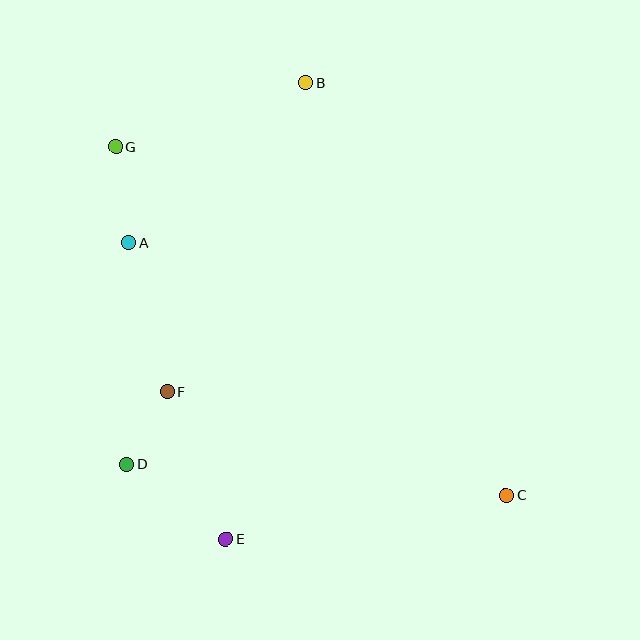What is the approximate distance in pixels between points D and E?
The distance between D and E is approximately 124 pixels.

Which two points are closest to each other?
Points D and F are closest to each other.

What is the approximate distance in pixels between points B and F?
The distance between B and F is approximately 339 pixels.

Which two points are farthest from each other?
Points C and G are farthest from each other.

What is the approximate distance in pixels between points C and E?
The distance between C and E is approximately 284 pixels.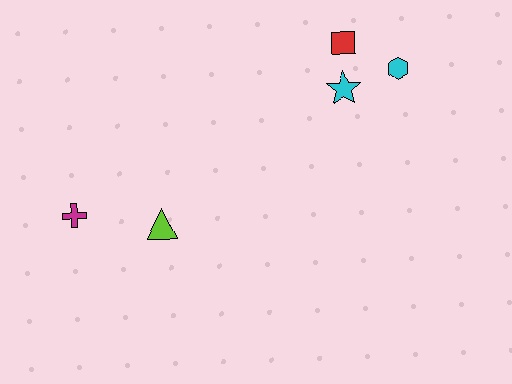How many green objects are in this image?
There are no green objects.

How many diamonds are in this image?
There are no diamonds.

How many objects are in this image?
There are 5 objects.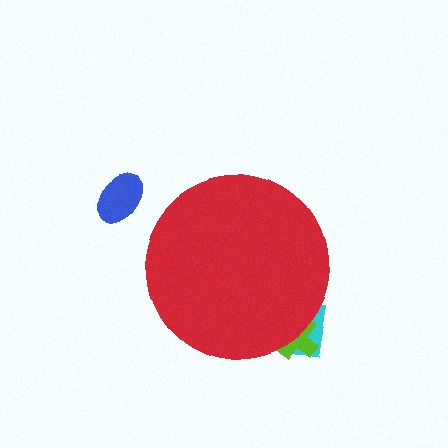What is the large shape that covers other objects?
A red circle.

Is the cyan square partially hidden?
Yes, the cyan square is partially hidden behind the red circle.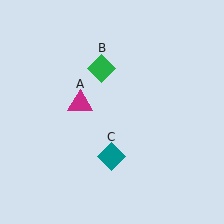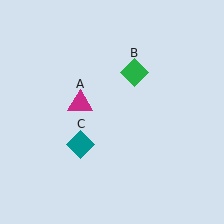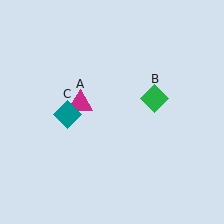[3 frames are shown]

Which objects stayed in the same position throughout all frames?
Magenta triangle (object A) remained stationary.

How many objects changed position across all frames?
2 objects changed position: green diamond (object B), teal diamond (object C).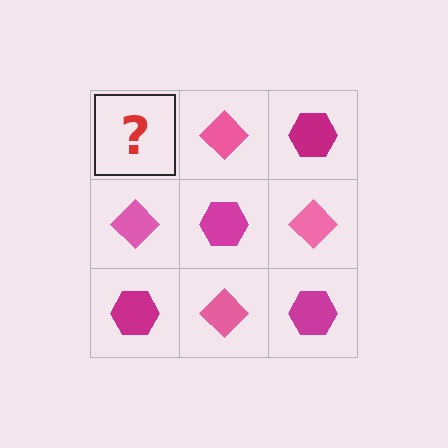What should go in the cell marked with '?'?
The missing cell should contain a magenta hexagon.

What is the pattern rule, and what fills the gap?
The rule is that it alternates magenta hexagon and pink diamond in a checkerboard pattern. The gap should be filled with a magenta hexagon.